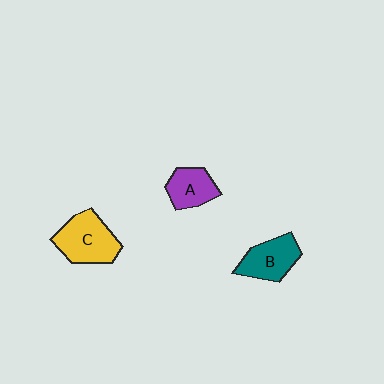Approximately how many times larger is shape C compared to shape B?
Approximately 1.2 times.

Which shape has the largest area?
Shape C (yellow).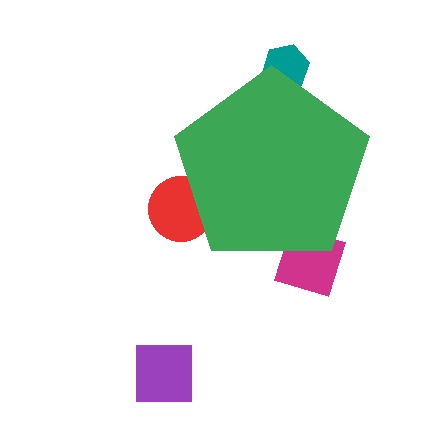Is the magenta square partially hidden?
Yes, the magenta square is partially hidden behind the green pentagon.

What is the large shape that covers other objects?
A green pentagon.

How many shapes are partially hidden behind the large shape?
3 shapes are partially hidden.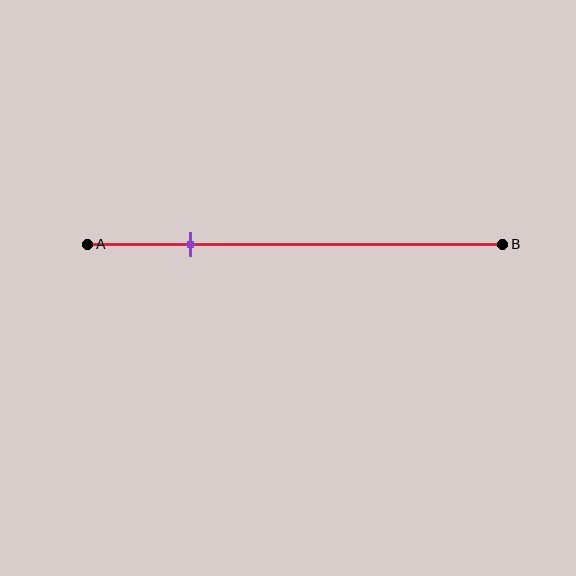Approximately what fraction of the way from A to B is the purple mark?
The purple mark is approximately 25% of the way from A to B.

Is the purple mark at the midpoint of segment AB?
No, the mark is at about 25% from A, not at the 50% midpoint.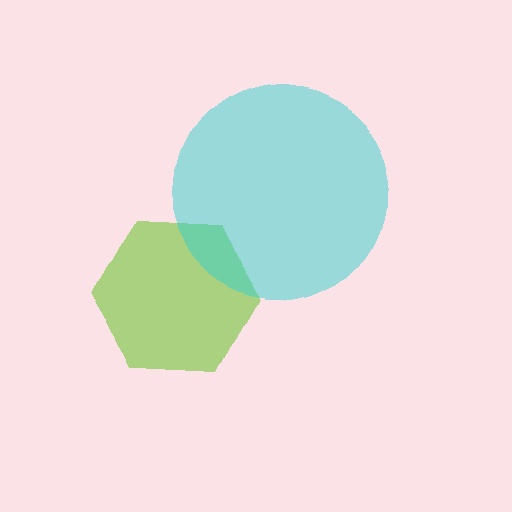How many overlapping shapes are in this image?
There are 2 overlapping shapes in the image.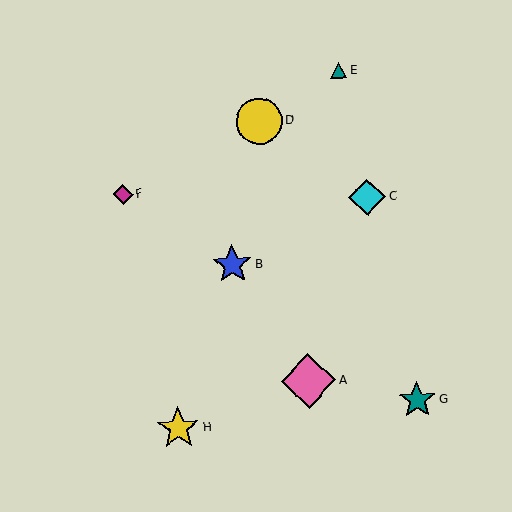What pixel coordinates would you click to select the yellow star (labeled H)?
Click at (179, 428) to select the yellow star H.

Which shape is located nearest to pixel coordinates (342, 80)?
The teal triangle (labeled E) at (338, 70) is nearest to that location.